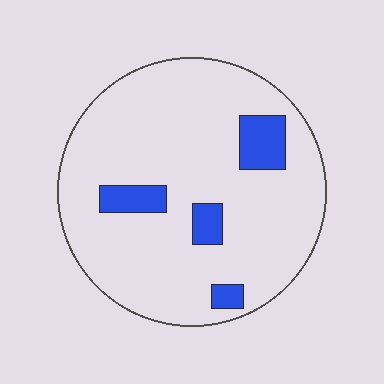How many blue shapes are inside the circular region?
4.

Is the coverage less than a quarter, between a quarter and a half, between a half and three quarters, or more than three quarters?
Less than a quarter.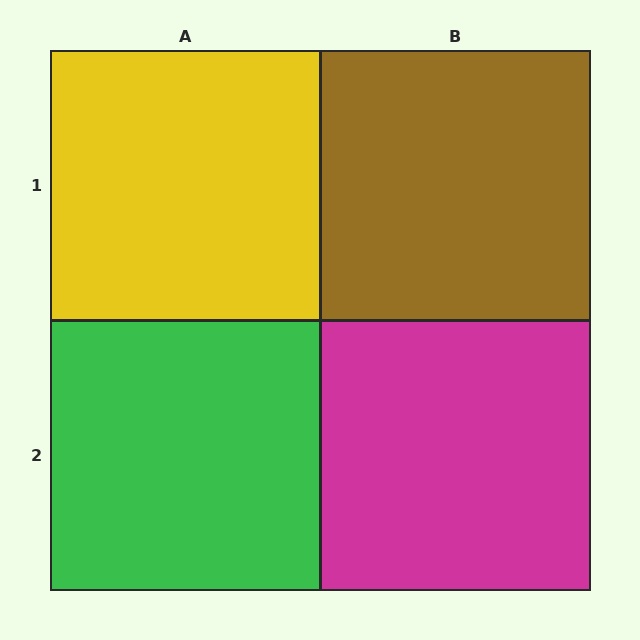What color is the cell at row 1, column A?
Yellow.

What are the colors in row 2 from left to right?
Green, magenta.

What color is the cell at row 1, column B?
Brown.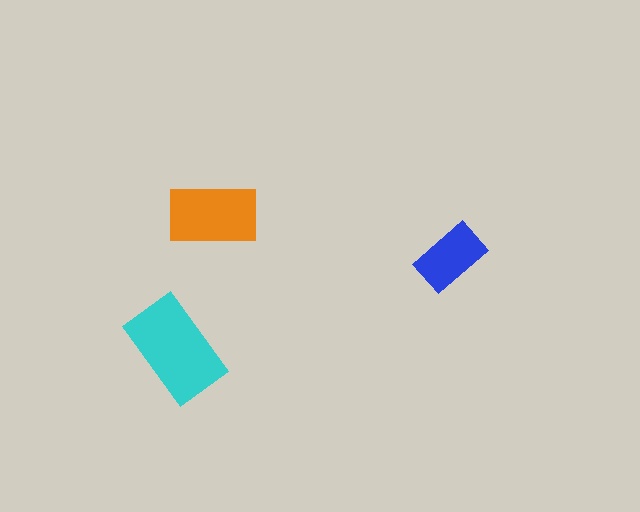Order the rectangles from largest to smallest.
the cyan one, the orange one, the blue one.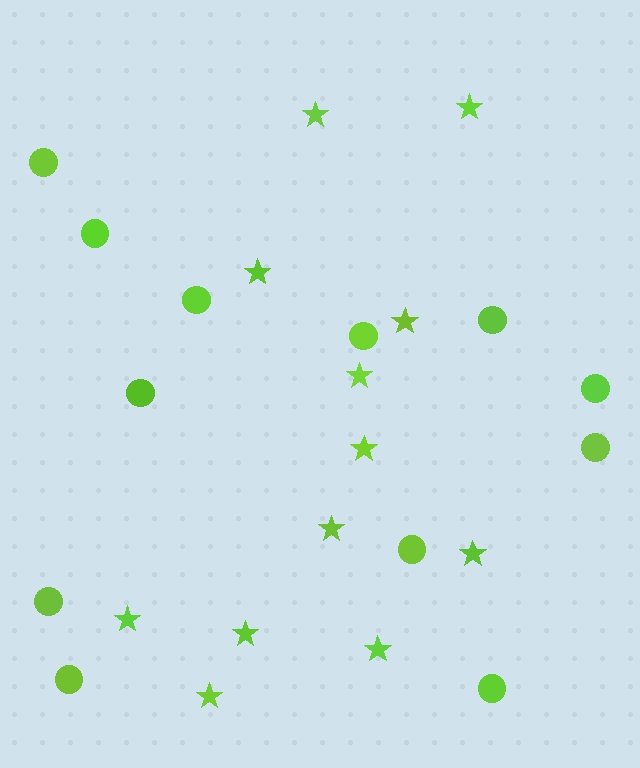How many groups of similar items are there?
There are 2 groups: one group of stars (12) and one group of circles (12).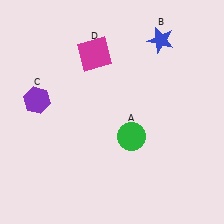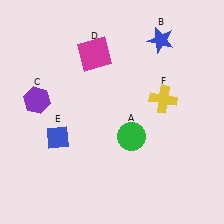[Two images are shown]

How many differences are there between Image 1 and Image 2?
There are 2 differences between the two images.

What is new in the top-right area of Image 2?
A yellow cross (F) was added in the top-right area of Image 2.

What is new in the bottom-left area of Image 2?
A blue diamond (E) was added in the bottom-left area of Image 2.